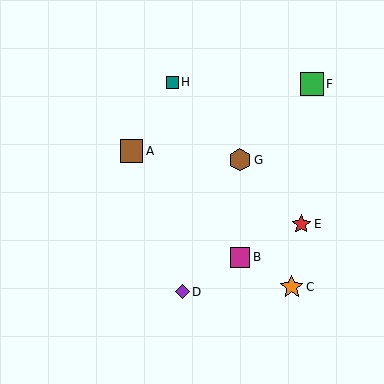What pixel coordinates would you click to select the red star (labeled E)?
Click at (301, 224) to select the red star E.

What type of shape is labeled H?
Shape H is a teal square.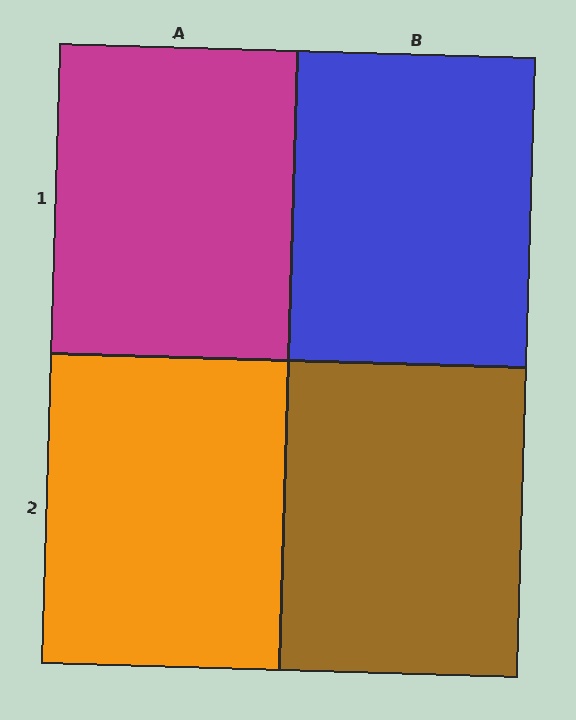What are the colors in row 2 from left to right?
Orange, brown.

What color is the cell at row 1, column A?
Magenta.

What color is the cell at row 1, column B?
Blue.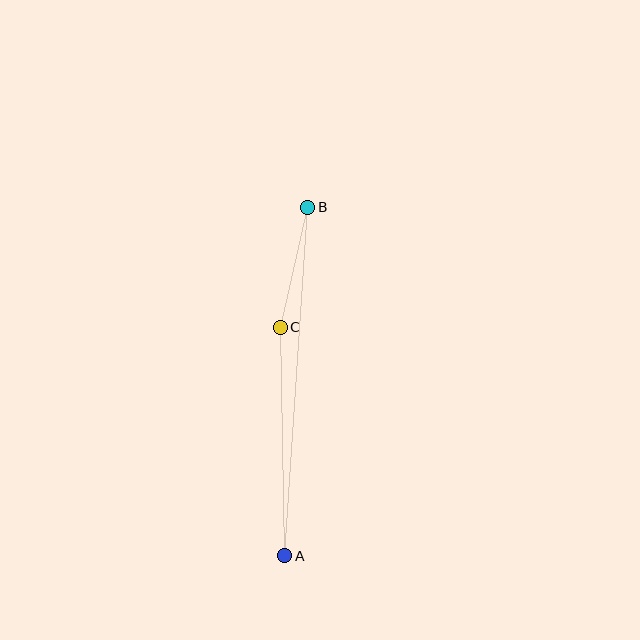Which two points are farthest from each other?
Points A and B are farthest from each other.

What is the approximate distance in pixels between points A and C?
The distance between A and C is approximately 228 pixels.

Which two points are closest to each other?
Points B and C are closest to each other.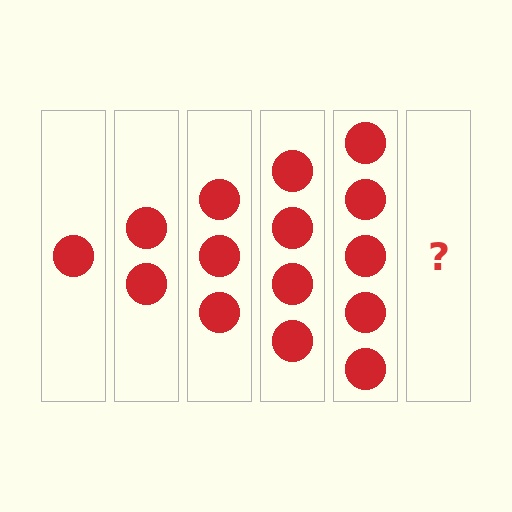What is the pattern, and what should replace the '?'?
The pattern is that each step adds one more circle. The '?' should be 6 circles.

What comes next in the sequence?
The next element should be 6 circles.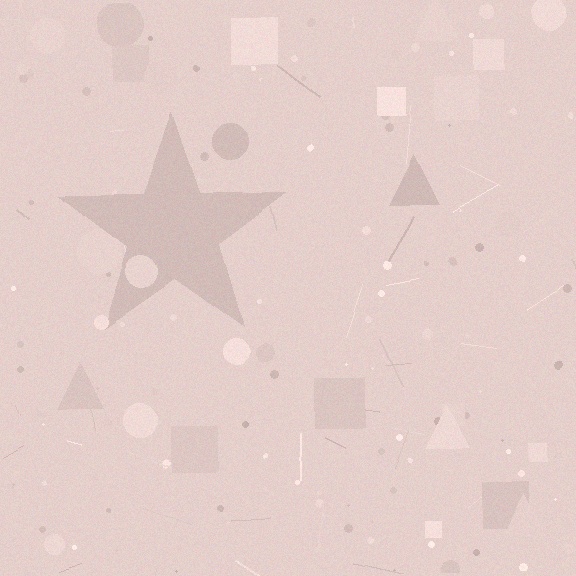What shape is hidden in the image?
A star is hidden in the image.